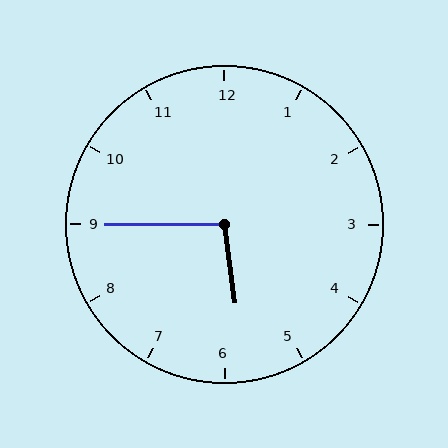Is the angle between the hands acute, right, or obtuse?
It is obtuse.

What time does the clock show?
5:45.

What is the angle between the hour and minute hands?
Approximately 98 degrees.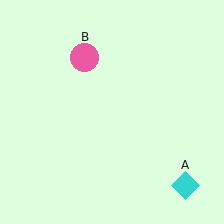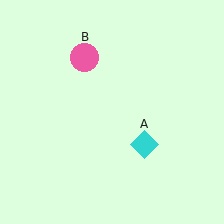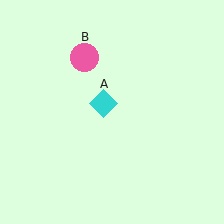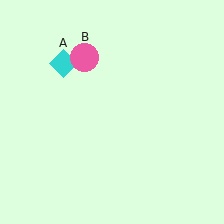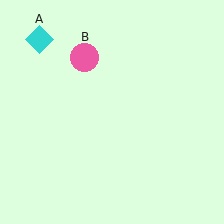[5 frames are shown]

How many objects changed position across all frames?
1 object changed position: cyan diamond (object A).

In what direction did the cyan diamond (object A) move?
The cyan diamond (object A) moved up and to the left.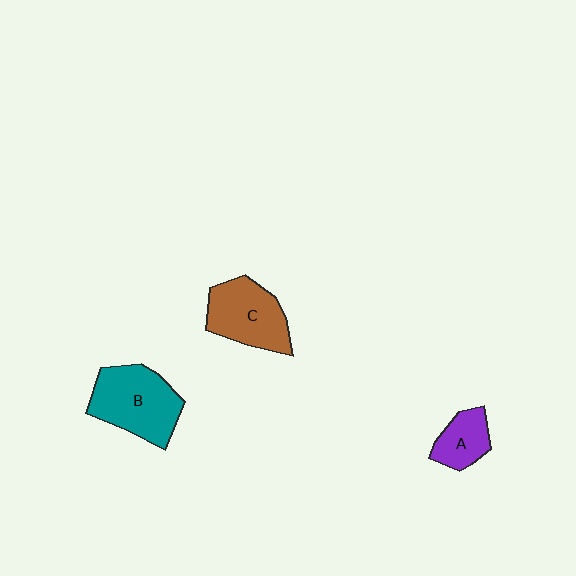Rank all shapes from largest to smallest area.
From largest to smallest: B (teal), C (brown), A (purple).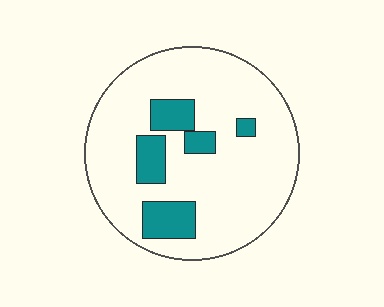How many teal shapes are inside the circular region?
5.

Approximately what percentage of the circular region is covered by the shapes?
Approximately 15%.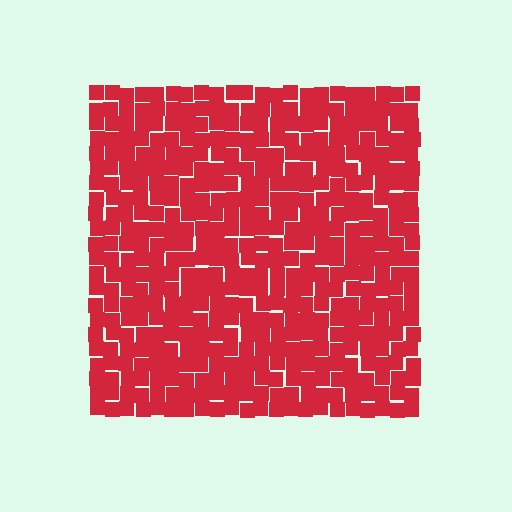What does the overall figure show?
The overall figure shows a square.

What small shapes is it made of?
It is made of small squares.